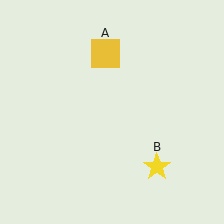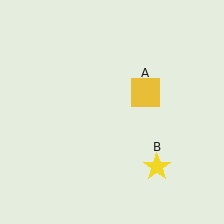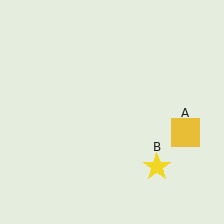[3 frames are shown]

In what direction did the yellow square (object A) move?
The yellow square (object A) moved down and to the right.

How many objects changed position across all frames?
1 object changed position: yellow square (object A).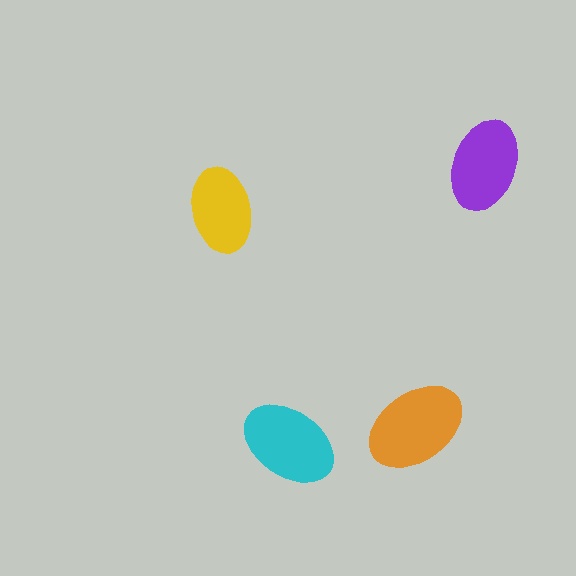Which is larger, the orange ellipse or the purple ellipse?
The orange one.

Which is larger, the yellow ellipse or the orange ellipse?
The orange one.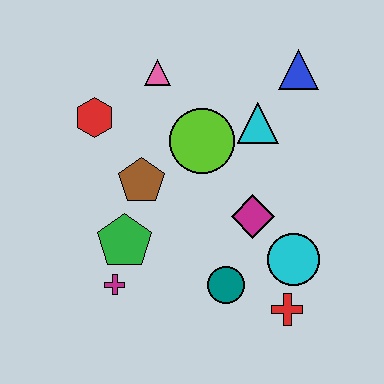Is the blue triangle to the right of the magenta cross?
Yes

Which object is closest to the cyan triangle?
The lime circle is closest to the cyan triangle.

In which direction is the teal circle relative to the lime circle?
The teal circle is below the lime circle.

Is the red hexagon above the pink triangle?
No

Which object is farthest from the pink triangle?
The red cross is farthest from the pink triangle.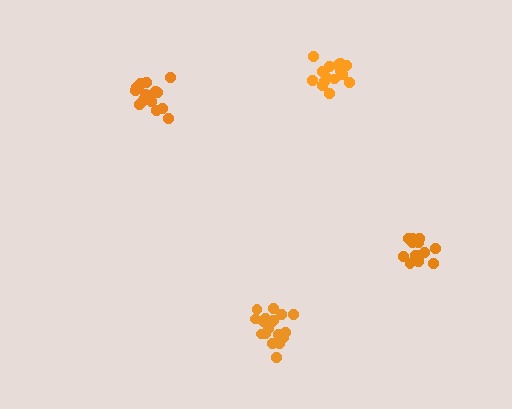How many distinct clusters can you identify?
There are 4 distinct clusters.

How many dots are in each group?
Group 1: 15 dots, Group 2: 18 dots, Group 3: 19 dots, Group 4: 14 dots (66 total).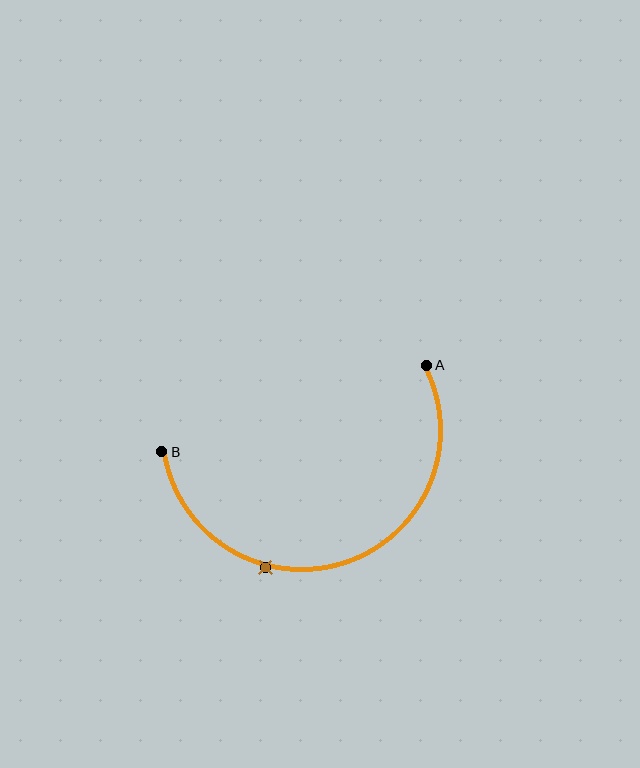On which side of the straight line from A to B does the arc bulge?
The arc bulges below the straight line connecting A and B.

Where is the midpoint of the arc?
The arc midpoint is the point on the curve farthest from the straight line joining A and B. It sits below that line.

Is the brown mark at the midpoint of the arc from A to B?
No. The brown mark lies on the arc but is closer to endpoint B. The arc midpoint would be at the point on the curve equidistant along the arc from both A and B.